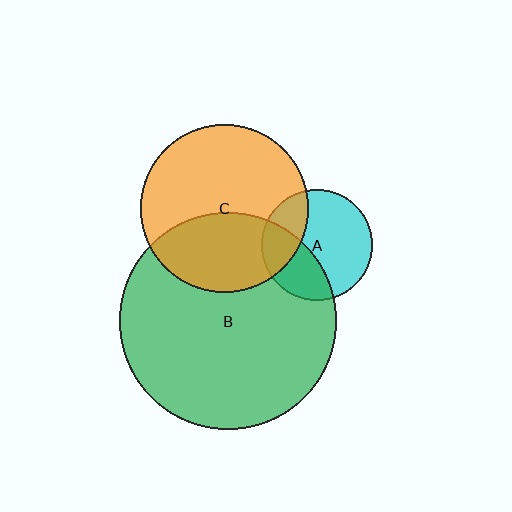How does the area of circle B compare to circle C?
Approximately 1.7 times.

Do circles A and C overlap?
Yes.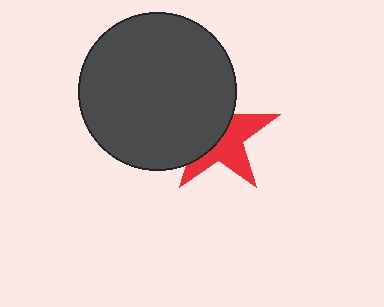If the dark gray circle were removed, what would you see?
You would see the complete red star.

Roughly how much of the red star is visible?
About half of it is visible (roughly 49%).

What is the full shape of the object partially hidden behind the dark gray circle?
The partially hidden object is a red star.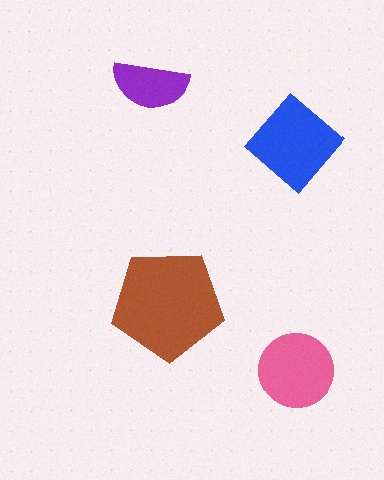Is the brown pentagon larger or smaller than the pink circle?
Larger.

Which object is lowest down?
The pink circle is bottommost.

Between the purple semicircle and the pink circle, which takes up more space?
The pink circle.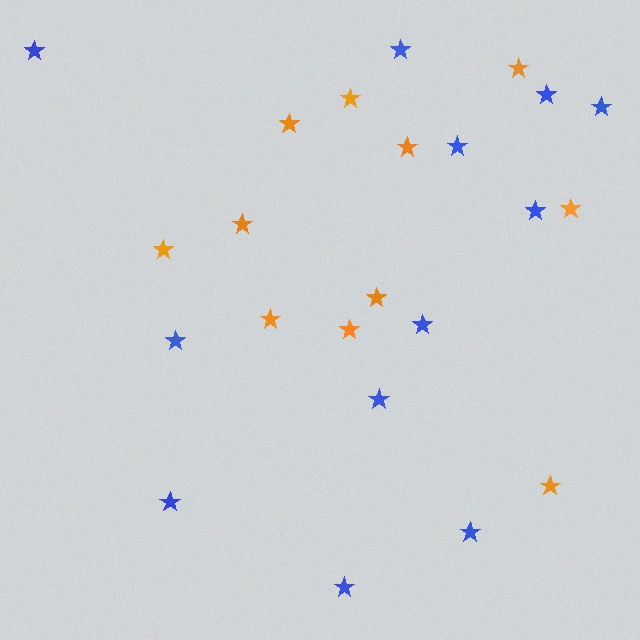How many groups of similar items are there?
There are 2 groups: one group of orange stars (11) and one group of blue stars (12).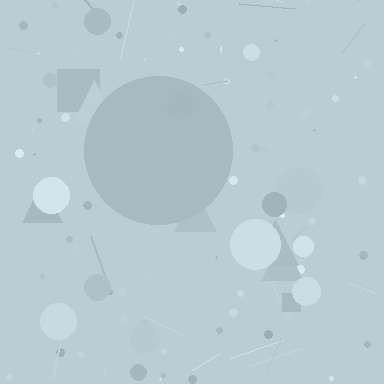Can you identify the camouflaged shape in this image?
The camouflaged shape is a circle.